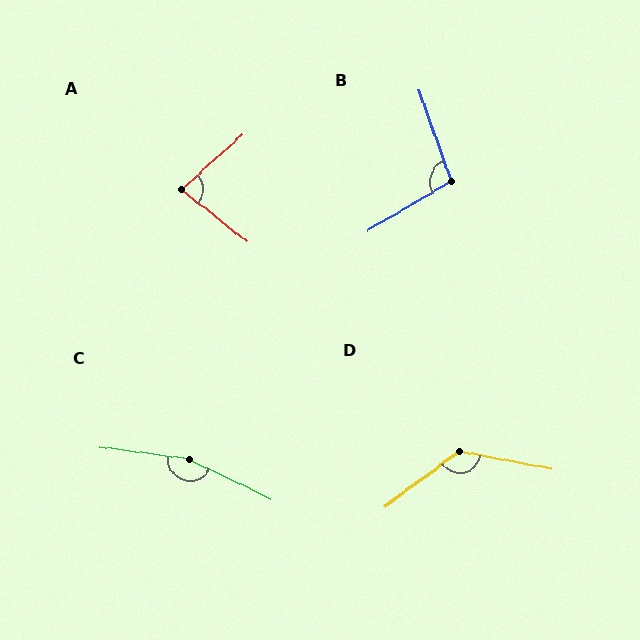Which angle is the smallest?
A, at approximately 80 degrees.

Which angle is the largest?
C, at approximately 162 degrees.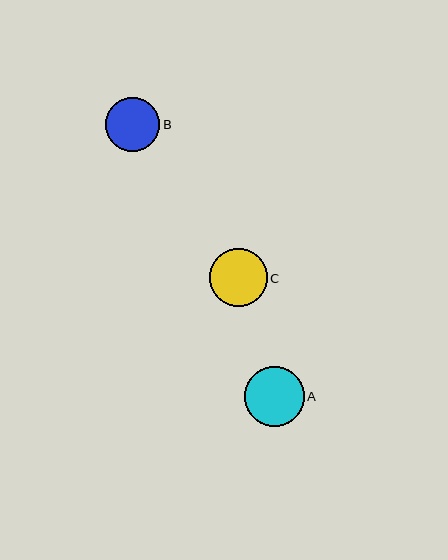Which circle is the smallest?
Circle B is the smallest with a size of approximately 54 pixels.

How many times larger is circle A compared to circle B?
Circle A is approximately 1.1 times the size of circle B.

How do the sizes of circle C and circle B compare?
Circle C and circle B are approximately the same size.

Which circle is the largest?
Circle A is the largest with a size of approximately 60 pixels.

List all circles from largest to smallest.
From largest to smallest: A, C, B.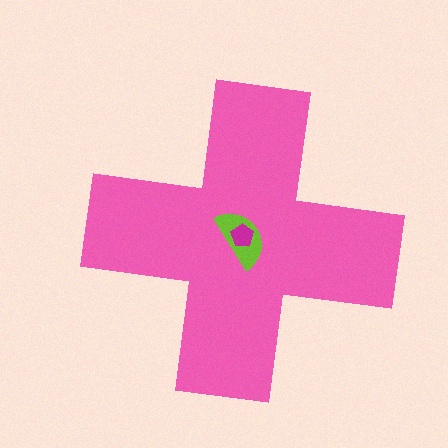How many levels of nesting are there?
3.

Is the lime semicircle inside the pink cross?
Yes.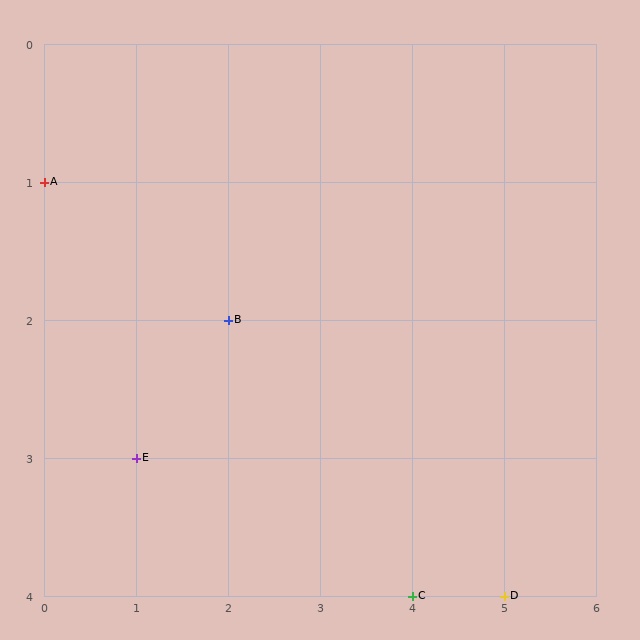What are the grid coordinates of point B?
Point B is at grid coordinates (2, 2).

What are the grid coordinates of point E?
Point E is at grid coordinates (1, 3).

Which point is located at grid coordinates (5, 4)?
Point D is at (5, 4).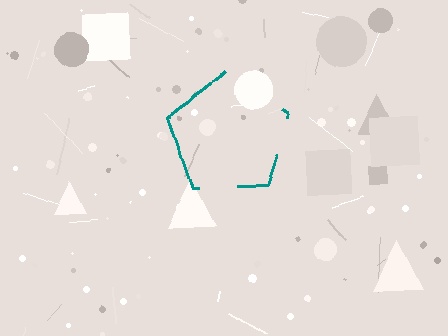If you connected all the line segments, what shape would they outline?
They would outline a pentagon.